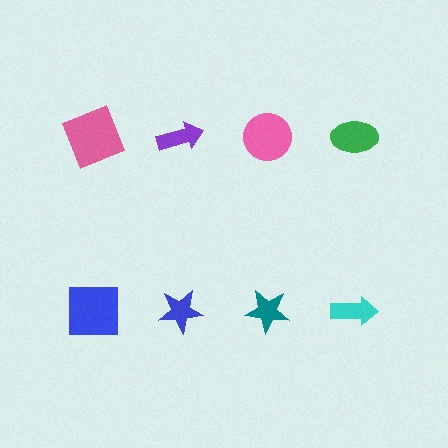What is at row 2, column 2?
A blue star.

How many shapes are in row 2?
4 shapes.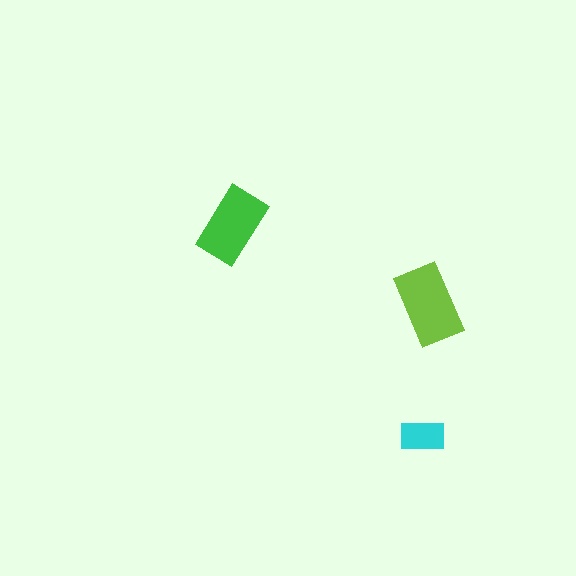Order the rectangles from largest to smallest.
the lime one, the green one, the cyan one.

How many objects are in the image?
There are 3 objects in the image.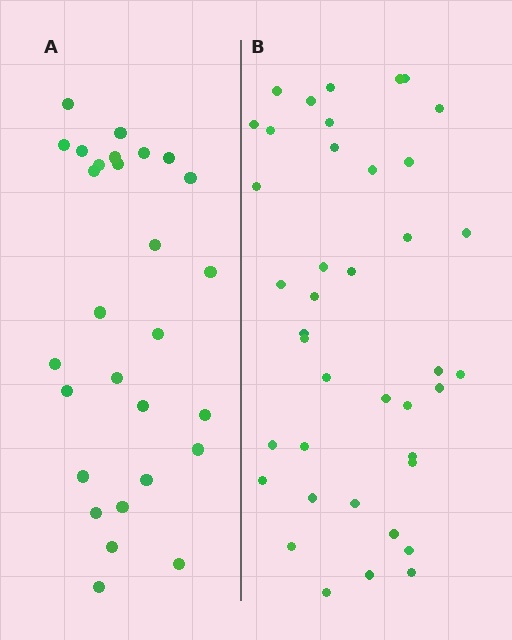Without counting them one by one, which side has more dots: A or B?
Region B (the right region) has more dots.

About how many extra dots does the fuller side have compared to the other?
Region B has roughly 12 or so more dots than region A.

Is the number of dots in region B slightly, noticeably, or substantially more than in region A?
Region B has noticeably more, but not dramatically so. The ratio is roughly 1.4 to 1.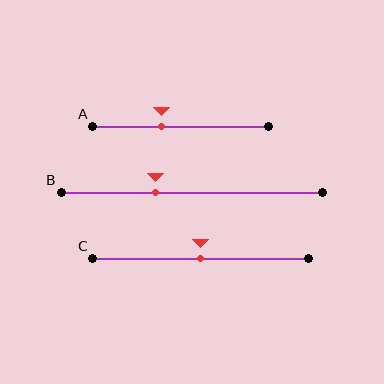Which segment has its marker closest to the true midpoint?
Segment C has its marker closest to the true midpoint.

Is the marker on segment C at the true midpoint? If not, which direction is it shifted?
Yes, the marker on segment C is at the true midpoint.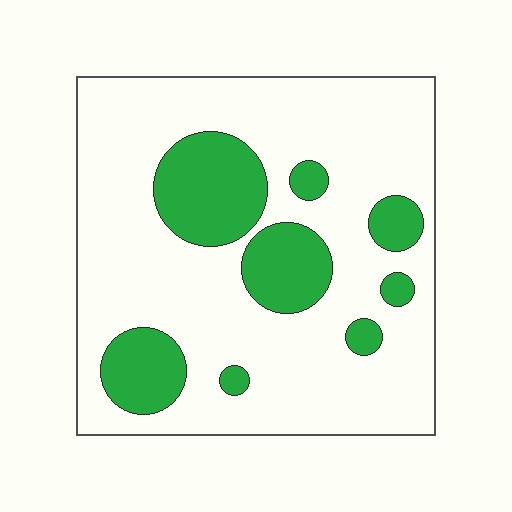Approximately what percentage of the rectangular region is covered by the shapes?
Approximately 25%.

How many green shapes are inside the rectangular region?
8.